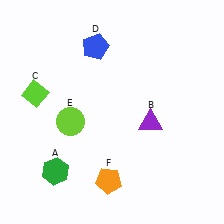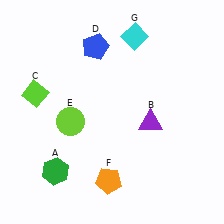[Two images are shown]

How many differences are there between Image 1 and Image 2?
There is 1 difference between the two images.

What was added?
A cyan diamond (G) was added in Image 2.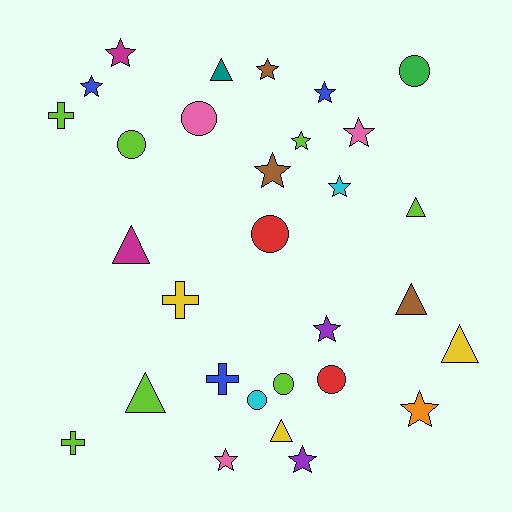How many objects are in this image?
There are 30 objects.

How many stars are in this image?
There are 12 stars.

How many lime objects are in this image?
There are 7 lime objects.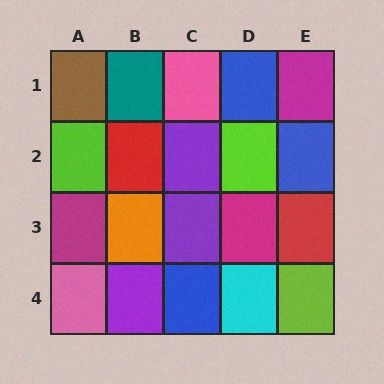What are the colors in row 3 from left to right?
Magenta, orange, purple, magenta, red.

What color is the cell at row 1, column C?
Pink.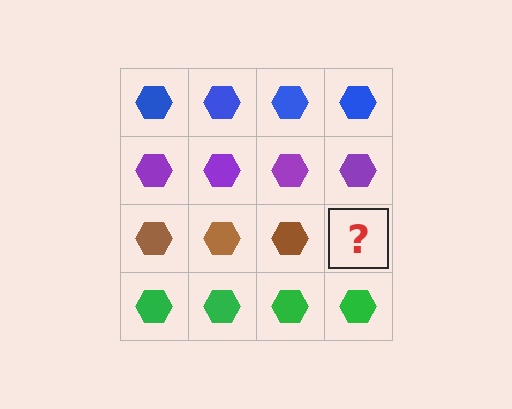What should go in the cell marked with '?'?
The missing cell should contain a brown hexagon.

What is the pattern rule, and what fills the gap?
The rule is that each row has a consistent color. The gap should be filled with a brown hexagon.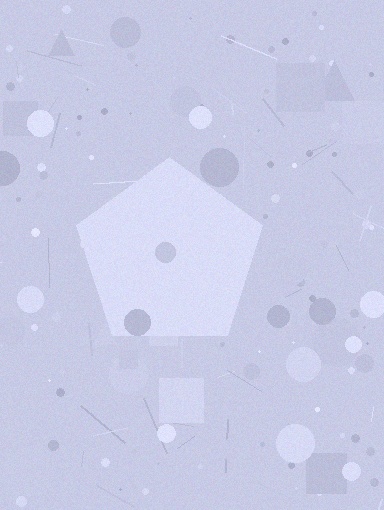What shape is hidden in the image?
A pentagon is hidden in the image.